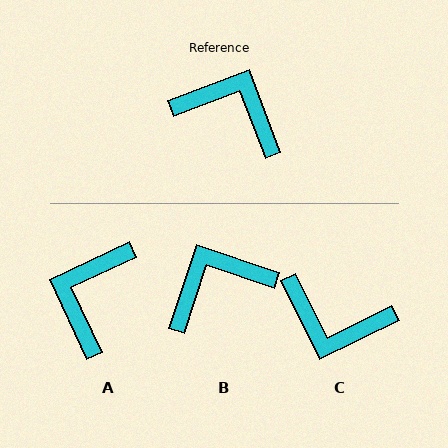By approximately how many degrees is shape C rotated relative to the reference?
Approximately 174 degrees clockwise.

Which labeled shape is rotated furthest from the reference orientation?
C, about 174 degrees away.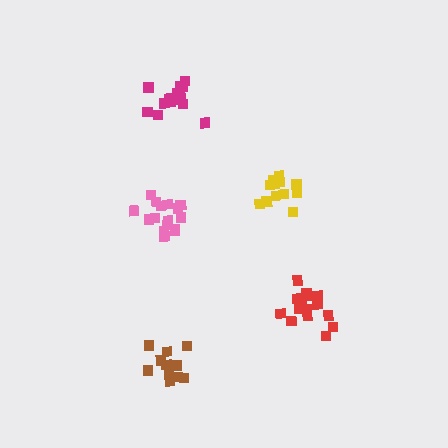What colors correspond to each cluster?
The clusters are colored: yellow, brown, pink, red, magenta.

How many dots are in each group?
Group 1: 12 dots, Group 2: 11 dots, Group 3: 16 dots, Group 4: 15 dots, Group 5: 15 dots (69 total).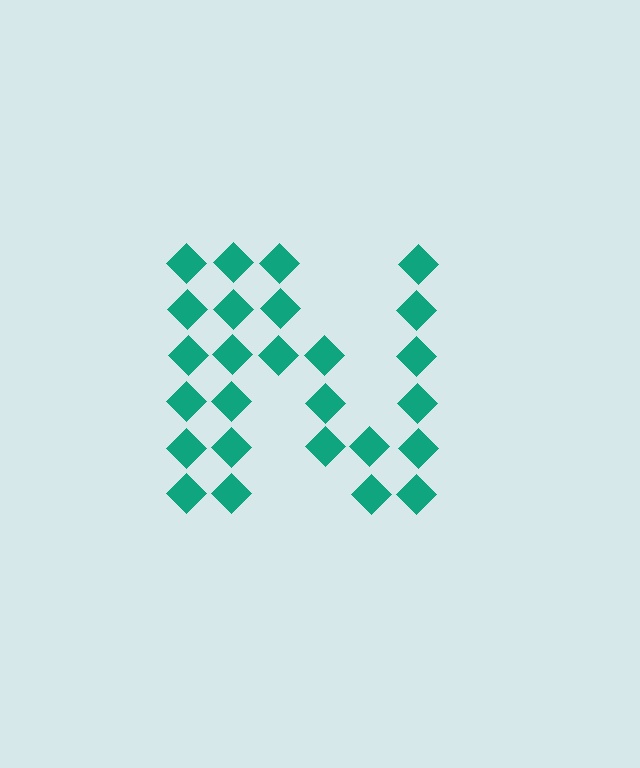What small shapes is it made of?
It is made of small diamonds.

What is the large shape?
The large shape is the letter N.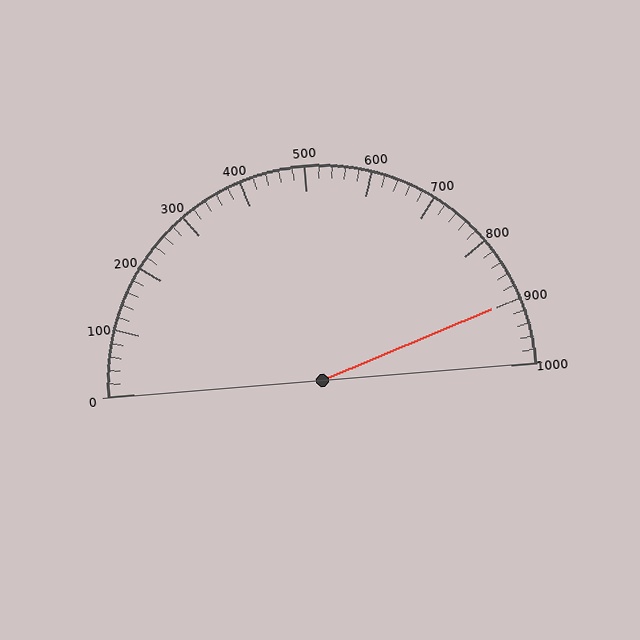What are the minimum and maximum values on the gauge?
The gauge ranges from 0 to 1000.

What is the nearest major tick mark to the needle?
The nearest major tick mark is 900.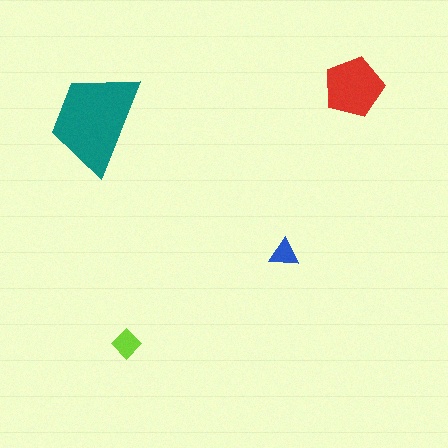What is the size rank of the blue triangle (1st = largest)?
4th.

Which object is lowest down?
The lime diamond is bottommost.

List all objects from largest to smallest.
The teal trapezoid, the red pentagon, the lime diamond, the blue triangle.